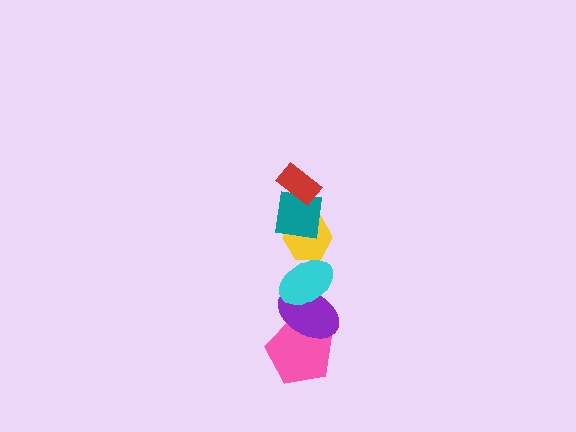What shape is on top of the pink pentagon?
The purple ellipse is on top of the pink pentagon.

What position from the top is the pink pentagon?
The pink pentagon is 6th from the top.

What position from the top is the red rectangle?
The red rectangle is 1st from the top.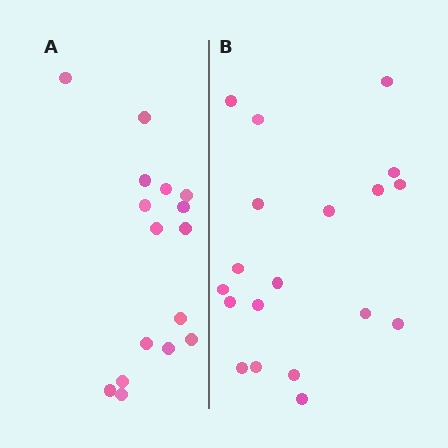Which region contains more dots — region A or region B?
Region B (the right region) has more dots.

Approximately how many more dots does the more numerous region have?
Region B has just a few more — roughly 2 or 3 more dots than region A.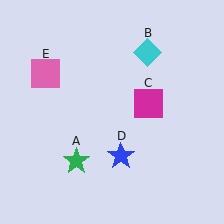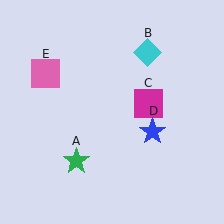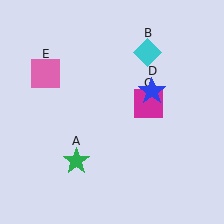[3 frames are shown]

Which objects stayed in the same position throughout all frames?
Green star (object A) and cyan diamond (object B) and magenta square (object C) and pink square (object E) remained stationary.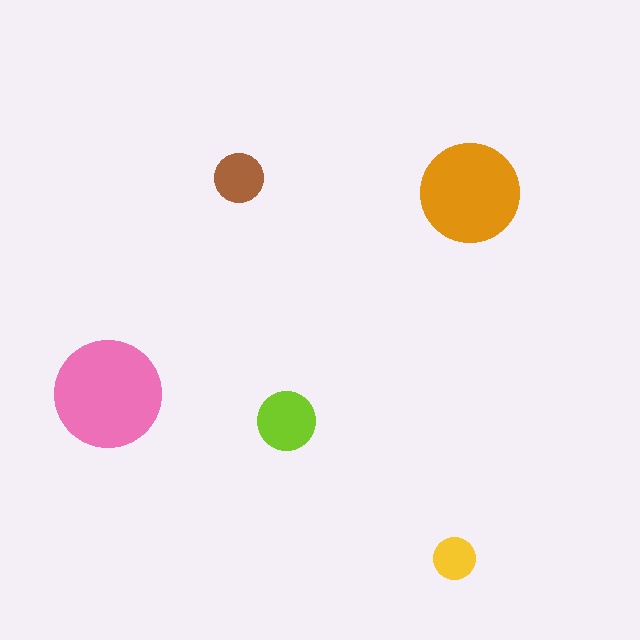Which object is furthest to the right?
The orange circle is rightmost.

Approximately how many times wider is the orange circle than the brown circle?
About 2 times wider.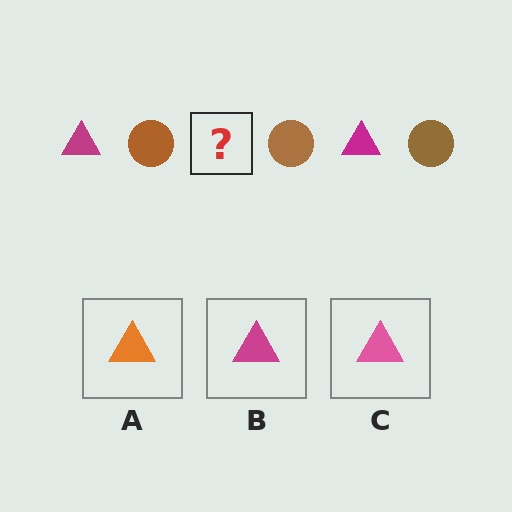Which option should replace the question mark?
Option B.